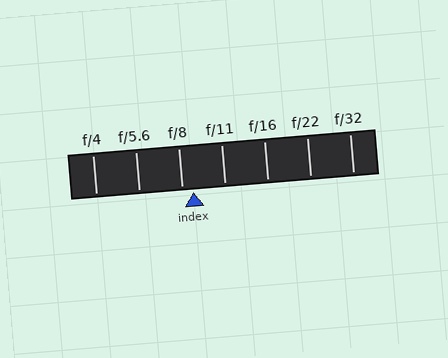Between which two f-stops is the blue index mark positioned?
The index mark is between f/8 and f/11.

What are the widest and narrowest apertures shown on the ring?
The widest aperture shown is f/4 and the narrowest is f/32.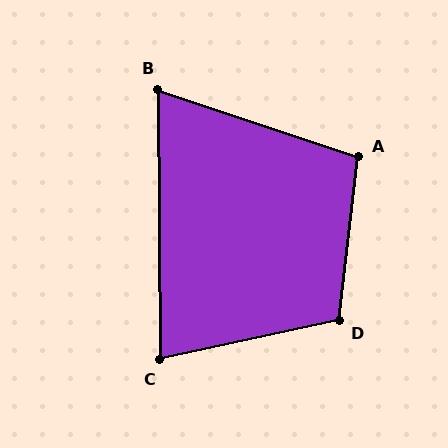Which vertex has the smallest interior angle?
B, at approximately 71 degrees.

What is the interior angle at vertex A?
Approximately 102 degrees (obtuse).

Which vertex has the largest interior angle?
D, at approximately 109 degrees.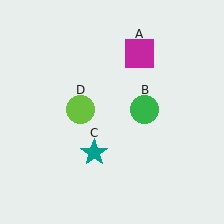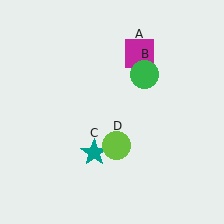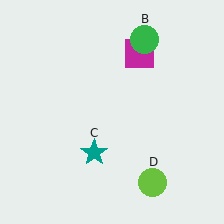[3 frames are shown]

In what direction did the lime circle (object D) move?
The lime circle (object D) moved down and to the right.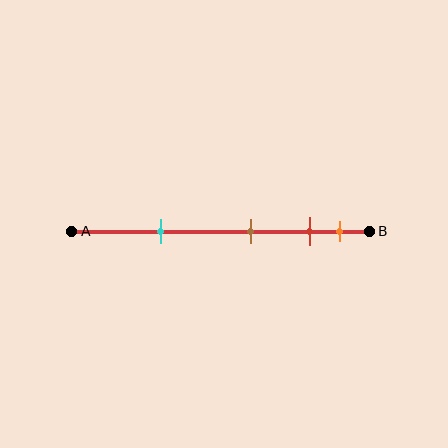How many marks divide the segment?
There are 4 marks dividing the segment.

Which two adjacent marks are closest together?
The red and orange marks are the closest adjacent pair.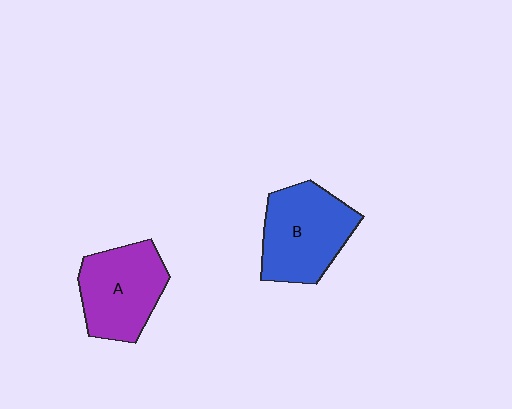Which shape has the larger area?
Shape B (blue).